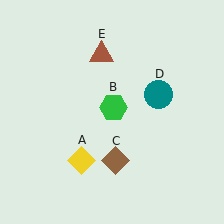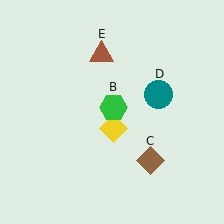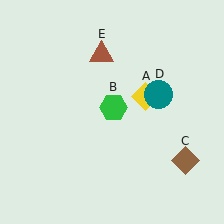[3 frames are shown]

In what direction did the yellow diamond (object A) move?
The yellow diamond (object A) moved up and to the right.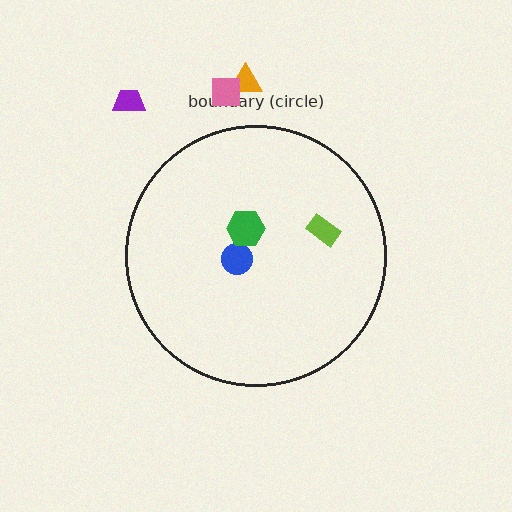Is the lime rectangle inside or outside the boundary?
Inside.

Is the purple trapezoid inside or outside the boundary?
Outside.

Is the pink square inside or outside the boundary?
Outside.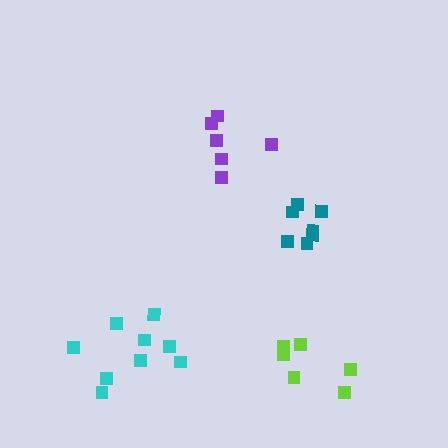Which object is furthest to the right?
The teal cluster is rightmost.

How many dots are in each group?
Group 1: 6 dots, Group 2: 6 dots, Group 3: 7 dots, Group 4: 9 dots (28 total).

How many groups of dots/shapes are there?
There are 4 groups.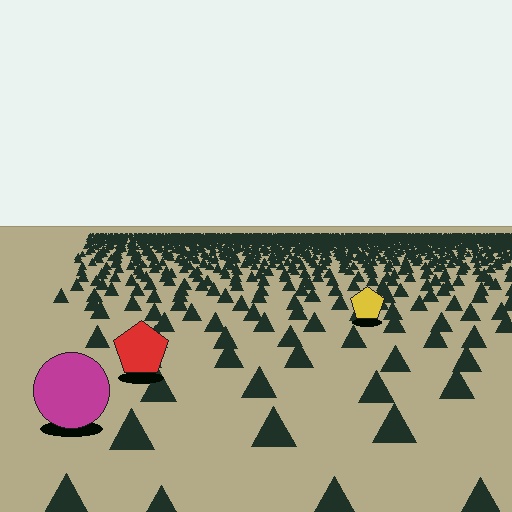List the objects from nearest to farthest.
From nearest to farthest: the magenta circle, the red pentagon, the yellow pentagon.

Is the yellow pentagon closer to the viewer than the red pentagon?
No. The red pentagon is closer — you can tell from the texture gradient: the ground texture is coarser near it.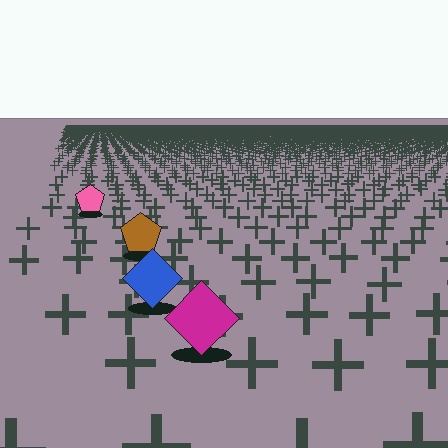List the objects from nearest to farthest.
From nearest to farthest: the magenta diamond, the blue diamond, the brown pentagon, the pink pentagon.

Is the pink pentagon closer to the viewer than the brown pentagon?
No. The brown pentagon is closer — you can tell from the texture gradient: the ground texture is coarser near it.